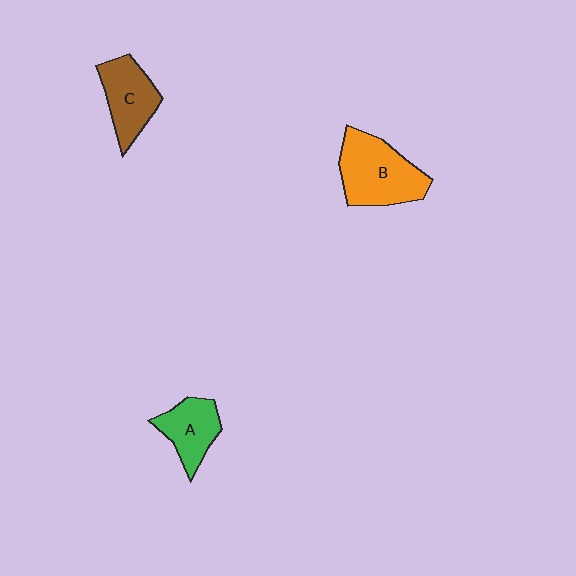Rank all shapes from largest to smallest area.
From largest to smallest: B (orange), C (brown), A (green).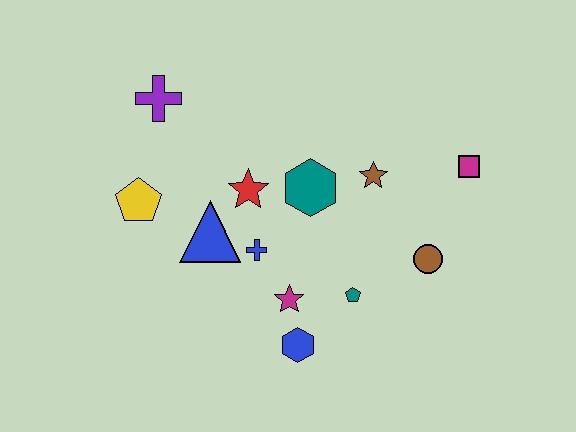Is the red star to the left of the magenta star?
Yes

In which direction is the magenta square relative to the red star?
The magenta square is to the right of the red star.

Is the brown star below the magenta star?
No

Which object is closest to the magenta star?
The blue hexagon is closest to the magenta star.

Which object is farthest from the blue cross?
The magenta square is farthest from the blue cross.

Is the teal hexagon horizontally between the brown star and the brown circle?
No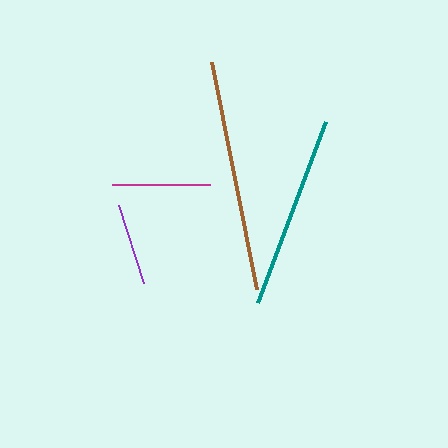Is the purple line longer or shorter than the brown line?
The brown line is longer than the purple line.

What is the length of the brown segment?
The brown segment is approximately 231 pixels long.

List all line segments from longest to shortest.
From longest to shortest: brown, teal, magenta, purple.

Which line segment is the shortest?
The purple line is the shortest at approximately 82 pixels.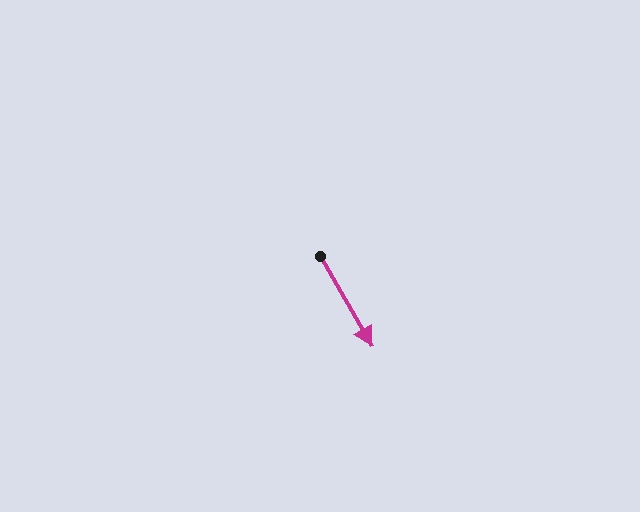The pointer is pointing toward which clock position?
Roughly 5 o'clock.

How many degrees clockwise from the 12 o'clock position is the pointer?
Approximately 150 degrees.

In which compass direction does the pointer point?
Southeast.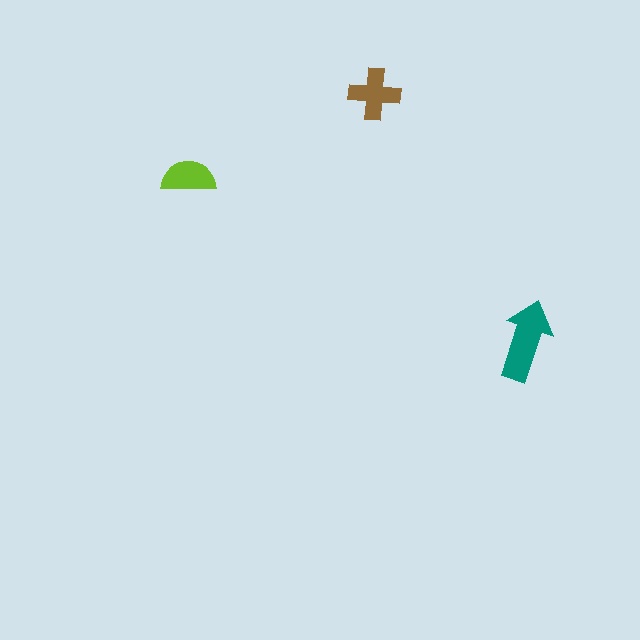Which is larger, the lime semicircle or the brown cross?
The brown cross.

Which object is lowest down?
The teal arrow is bottommost.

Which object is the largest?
The teal arrow.